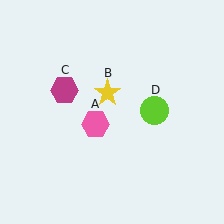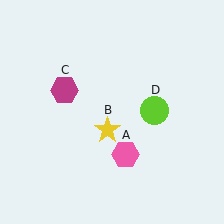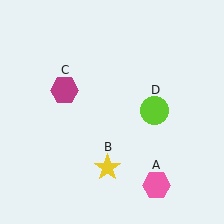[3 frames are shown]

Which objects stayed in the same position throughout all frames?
Magenta hexagon (object C) and lime circle (object D) remained stationary.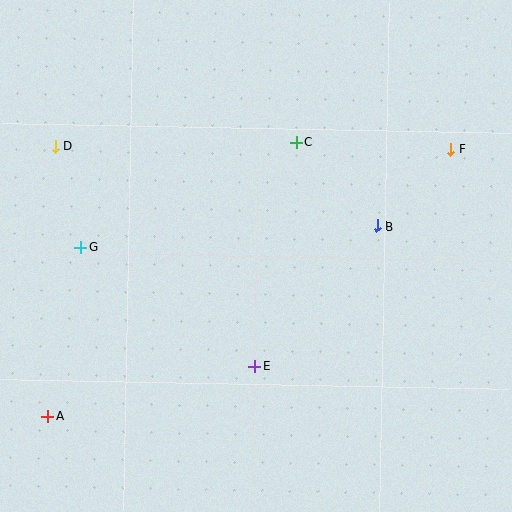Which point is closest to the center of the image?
Point E at (255, 366) is closest to the center.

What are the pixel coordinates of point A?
Point A is at (48, 416).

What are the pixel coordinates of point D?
Point D is at (55, 146).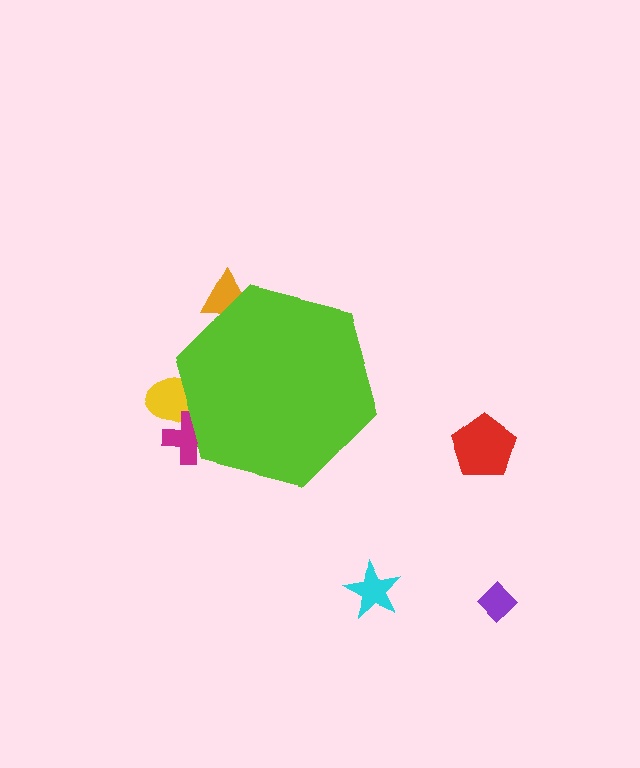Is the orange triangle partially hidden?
Yes, the orange triangle is partially hidden behind the lime hexagon.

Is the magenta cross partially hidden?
Yes, the magenta cross is partially hidden behind the lime hexagon.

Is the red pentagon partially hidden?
No, the red pentagon is fully visible.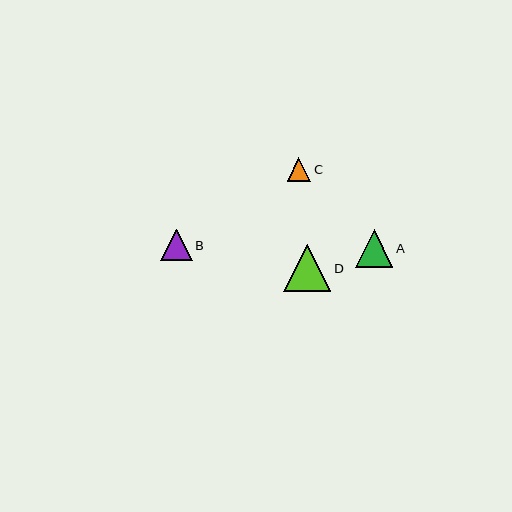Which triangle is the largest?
Triangle D is the largest with a size of approximately 47 pixels.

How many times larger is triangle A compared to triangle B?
Triangle A is approximately 1.2 times the size of triangle B.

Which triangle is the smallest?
Triangle C is the smallest with a size of approximately 23 pixels.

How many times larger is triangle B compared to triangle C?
Triangle B is approximately 1.4 times the size of triangle C.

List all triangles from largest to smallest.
From largest to smallest: D, A, B, C.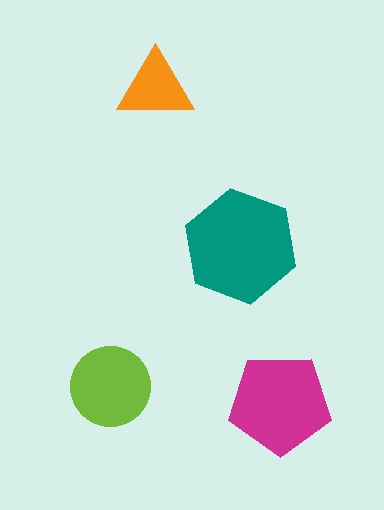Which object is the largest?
The teal hexagon.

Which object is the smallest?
The orange triangle.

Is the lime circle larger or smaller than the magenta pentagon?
Smaller.